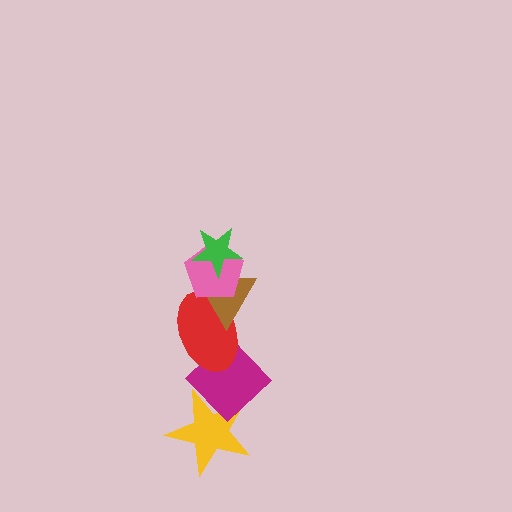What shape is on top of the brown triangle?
The pink pentagon is on top of the brown triangle.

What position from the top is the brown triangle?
The brown triangle is 3rd from the top.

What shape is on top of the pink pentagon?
The green star is on top of the pink pentagon.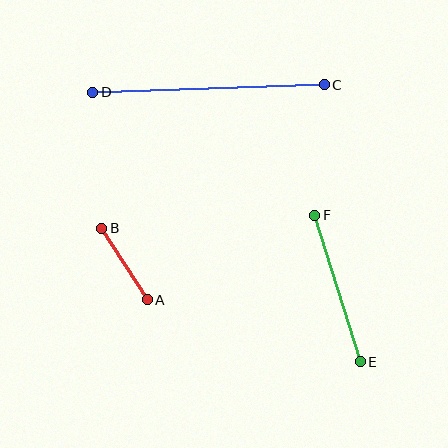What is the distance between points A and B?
The distance is approximately 85 pixels.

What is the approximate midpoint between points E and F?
The midpoint is at approximately (337, 289) pixels.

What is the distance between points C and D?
The distance is approximately 231 pixels.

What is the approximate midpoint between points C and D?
The midpoint is at approximately (208, 88) pixels.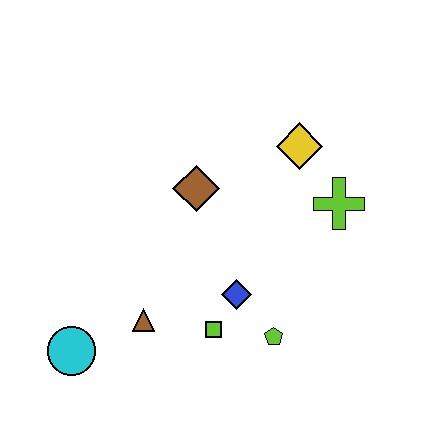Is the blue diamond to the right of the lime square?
Yes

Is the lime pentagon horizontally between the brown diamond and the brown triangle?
No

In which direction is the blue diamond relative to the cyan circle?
The blue diamond is to the right of the cyan circle.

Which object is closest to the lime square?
The blue diamond is closest to the lime square.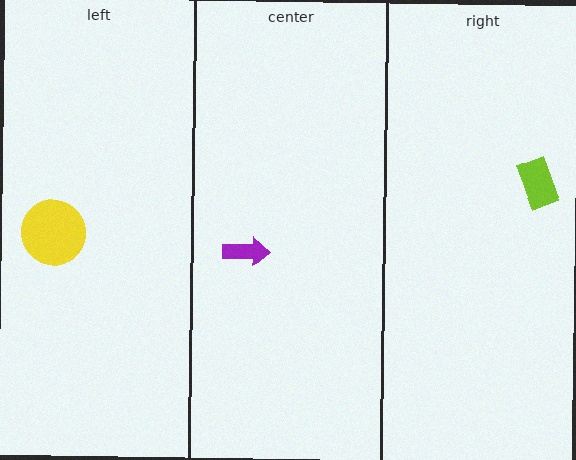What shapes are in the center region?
The purple arrow.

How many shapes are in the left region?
1.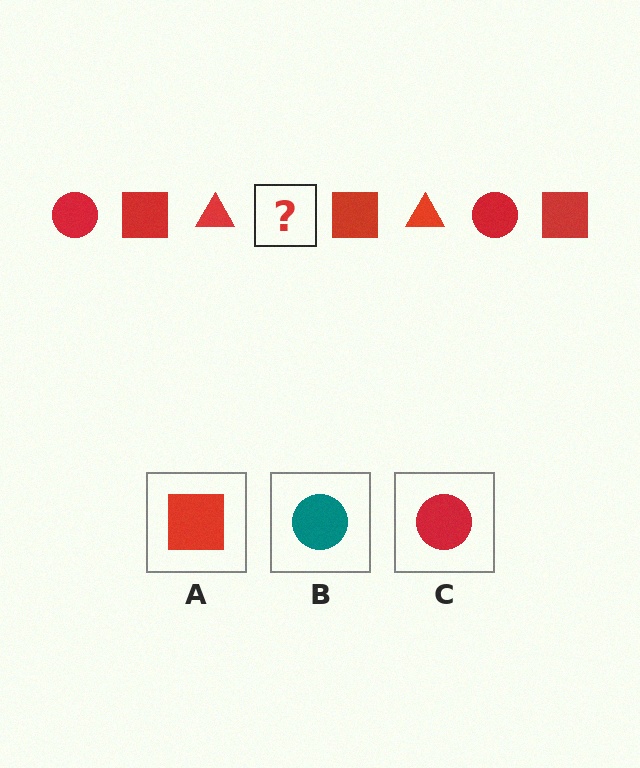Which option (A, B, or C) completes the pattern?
C.